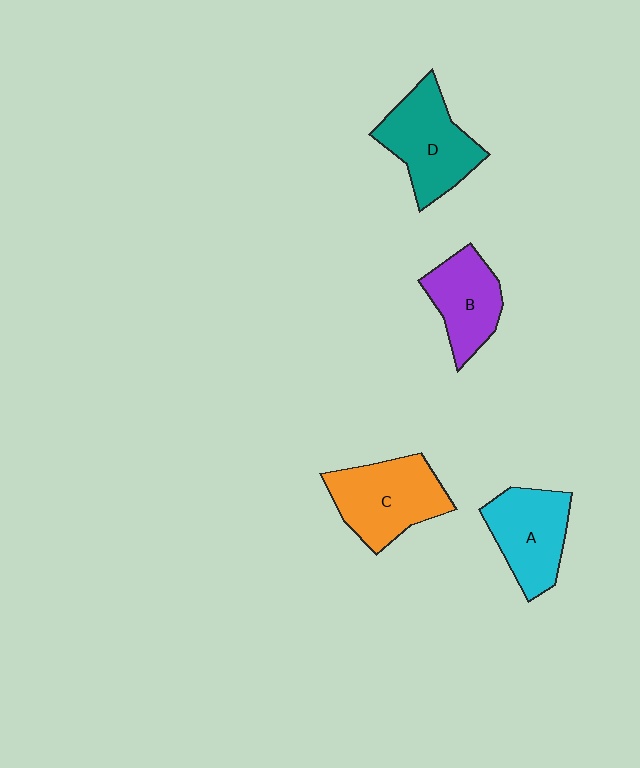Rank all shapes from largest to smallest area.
From largest to smallest: C (orange), D (teal), A (cyan), B (purple).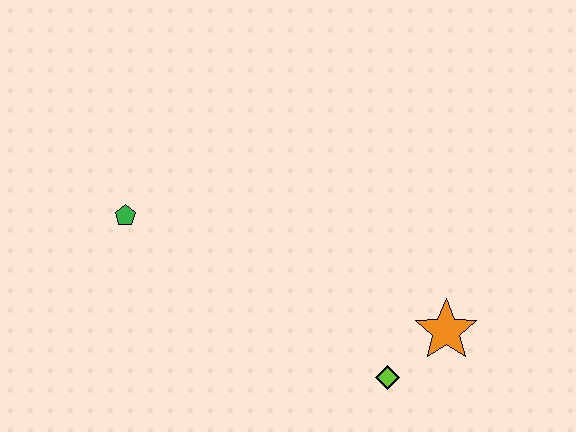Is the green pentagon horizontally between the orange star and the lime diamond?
No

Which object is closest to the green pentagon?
The lime diamond is closest to the green pentagon.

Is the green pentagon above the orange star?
Yes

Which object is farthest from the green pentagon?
The orange star is farthest from the green pentagon.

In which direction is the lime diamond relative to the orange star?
The lime diamond is to the left of the orange star.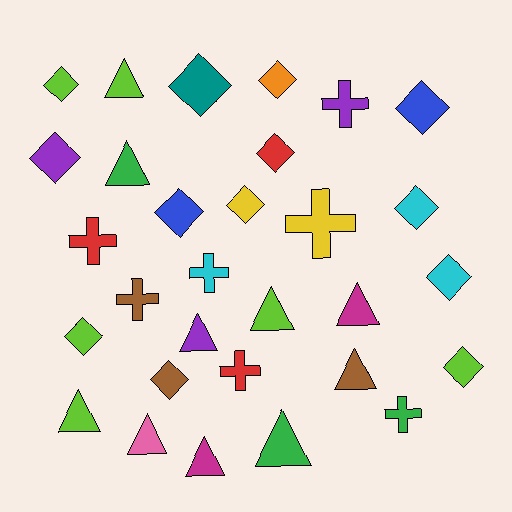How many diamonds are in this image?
There are 13 diamonds.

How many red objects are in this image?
There are 3 red objects.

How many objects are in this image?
There are 30 objects.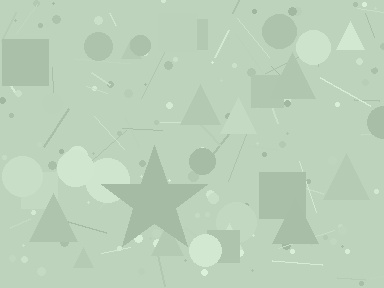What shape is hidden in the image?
A star is hidden in the image.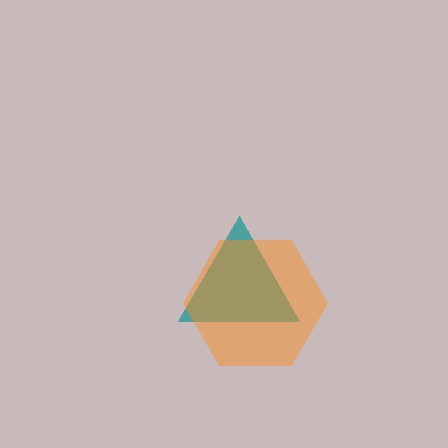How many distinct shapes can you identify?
There are 2 distinct shapes: a teal triangle, an orange hexagon.